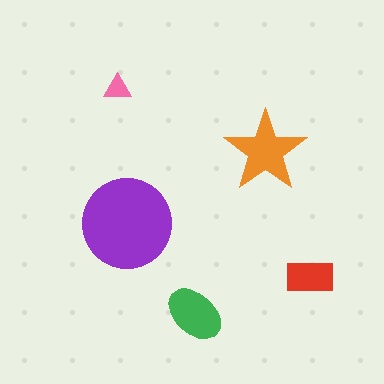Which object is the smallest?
The pink triangle.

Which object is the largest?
The purple circle.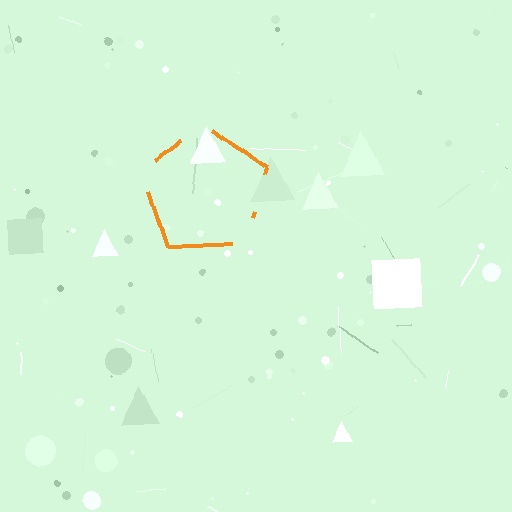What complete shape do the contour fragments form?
The contour fragments form a pentagon.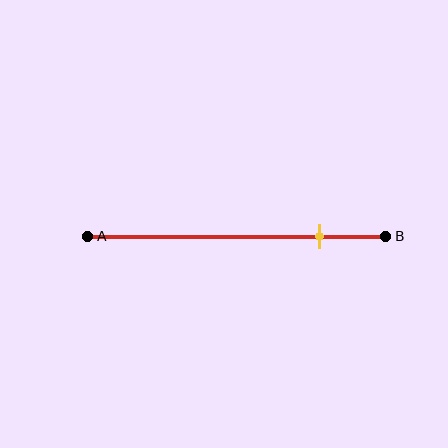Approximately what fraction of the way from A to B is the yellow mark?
The yellow mark is approximately 80% of the way from A to B.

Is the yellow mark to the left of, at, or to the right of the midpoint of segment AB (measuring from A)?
The yellow mark is to the right of the midpoint of segment AB.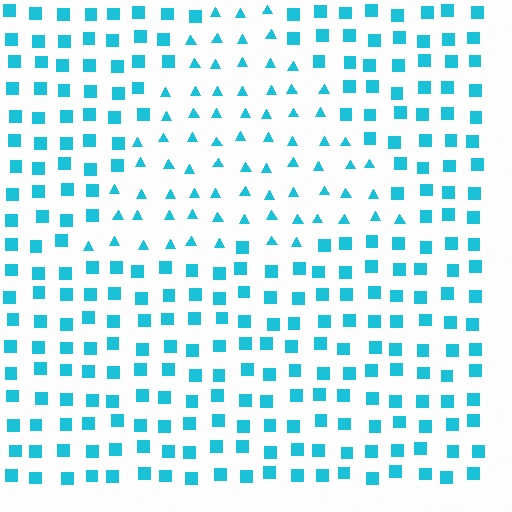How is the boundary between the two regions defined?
The boundary is defined by a change in element shape: triangles inside vs. squares outside. All elements share the same color and spacing.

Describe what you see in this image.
The image is filled with small cyan elements arranged in a uniform grid. A triangle-shaped region contains triangles, while the surrounding area contains squares. The boundary is defined purely by the change in element shape.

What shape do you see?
I see a triangle.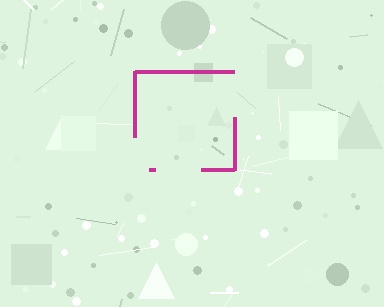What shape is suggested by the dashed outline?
The dashed outline suggests a square.